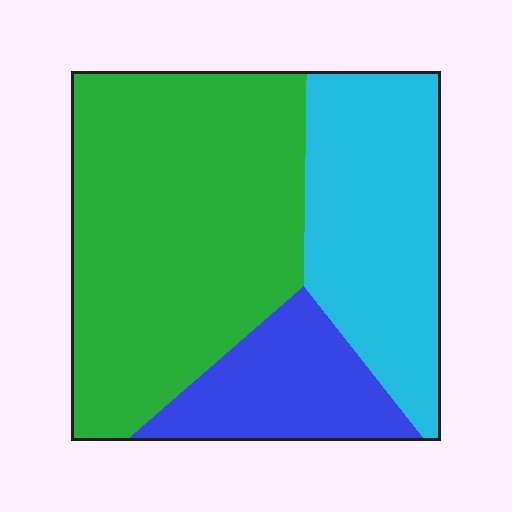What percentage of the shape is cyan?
Cyan takes up between a sixth and a third of the shape.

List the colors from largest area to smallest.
From largest to smallest: green, cyan, blue.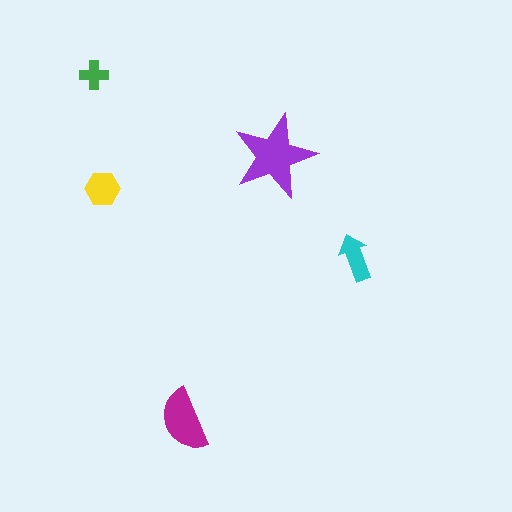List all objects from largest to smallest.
The purple star, the magenta semicircle, the yellow hexagon, the cyan arrow, the green cross.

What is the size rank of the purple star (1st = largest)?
1st.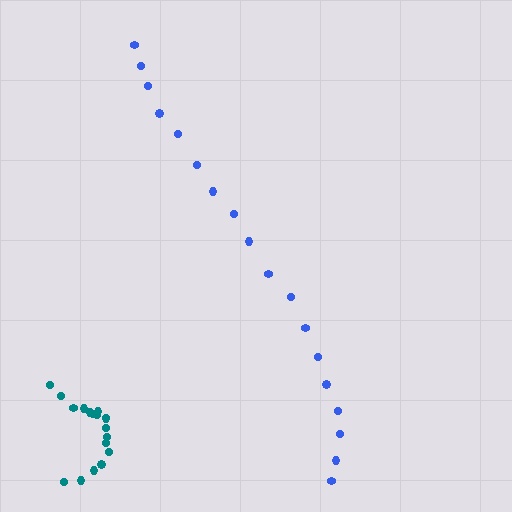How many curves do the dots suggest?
There are 2 distinct paths.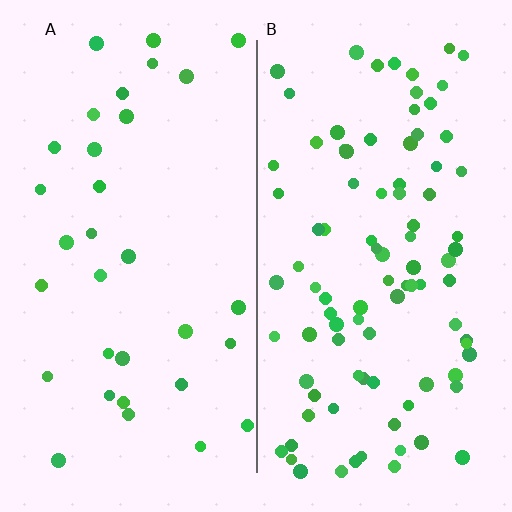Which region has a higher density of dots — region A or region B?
B (the right).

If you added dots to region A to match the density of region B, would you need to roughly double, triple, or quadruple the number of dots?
Approximately triple.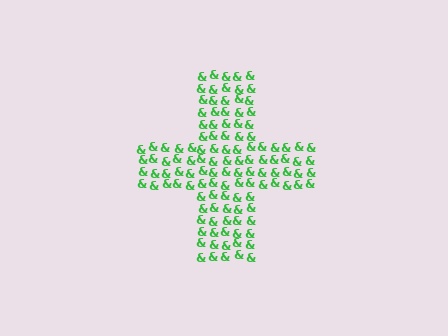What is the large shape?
The large shape is a cross.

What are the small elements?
The small elements are ampersands.